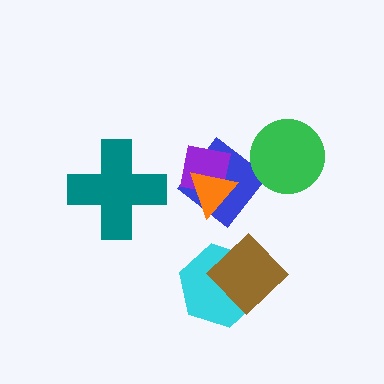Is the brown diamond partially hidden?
No, no other shape covers it.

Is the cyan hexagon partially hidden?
Yes, it is partially covered by another shape.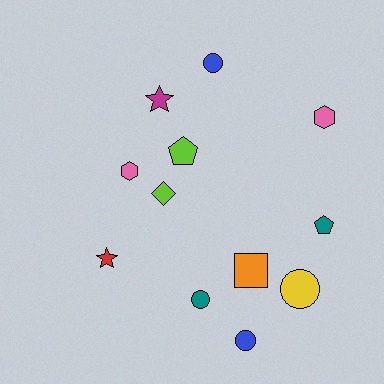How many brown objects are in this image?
There are no brown objects.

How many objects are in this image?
There are 12 objects.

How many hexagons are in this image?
There are 2 hexagons.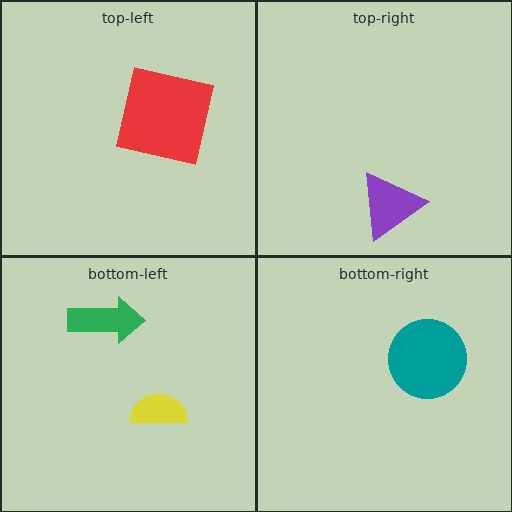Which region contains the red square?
The top-left region.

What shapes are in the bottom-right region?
The teal circle.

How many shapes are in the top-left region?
1.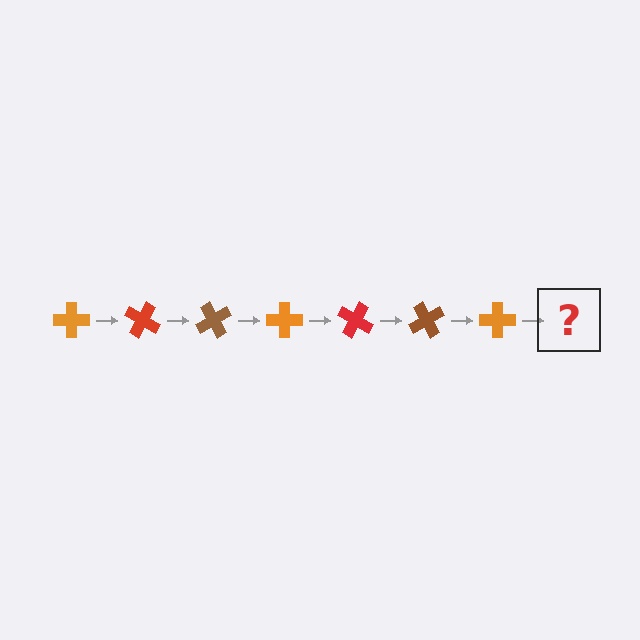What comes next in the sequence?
The next element should be a red cross, rotated 210 degrees from the start.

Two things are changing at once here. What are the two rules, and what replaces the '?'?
The two rules are that it rotates 30 degrees each step and the color cycles through orange, red, and brown. The '?' should be a red cross, rotated 210 degrees from the start.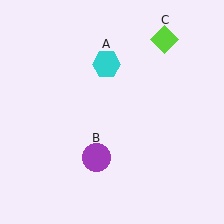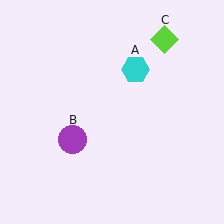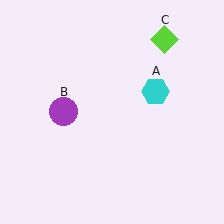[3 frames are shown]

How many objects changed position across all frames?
2 objects changed position: cyan hexagon (object A), purple circle (object B).